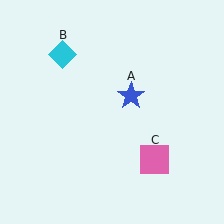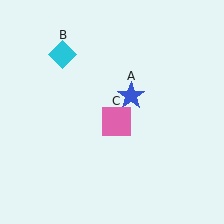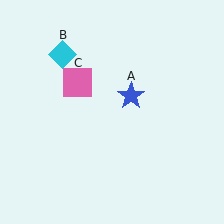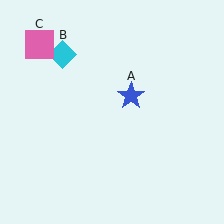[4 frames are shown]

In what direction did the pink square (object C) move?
The pink square (object C) moved up and to the left.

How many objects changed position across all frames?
1 object changed position: pink square (object C).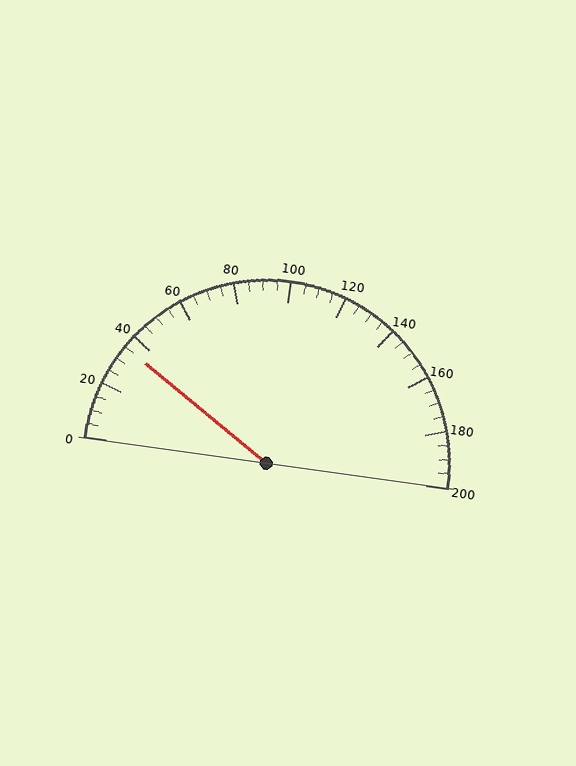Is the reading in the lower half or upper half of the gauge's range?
The reading is in the lower half of the range (0 to 200).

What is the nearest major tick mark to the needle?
The nearest major tick mark is 40.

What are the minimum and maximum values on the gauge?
The gauge ranges from 0 to 200.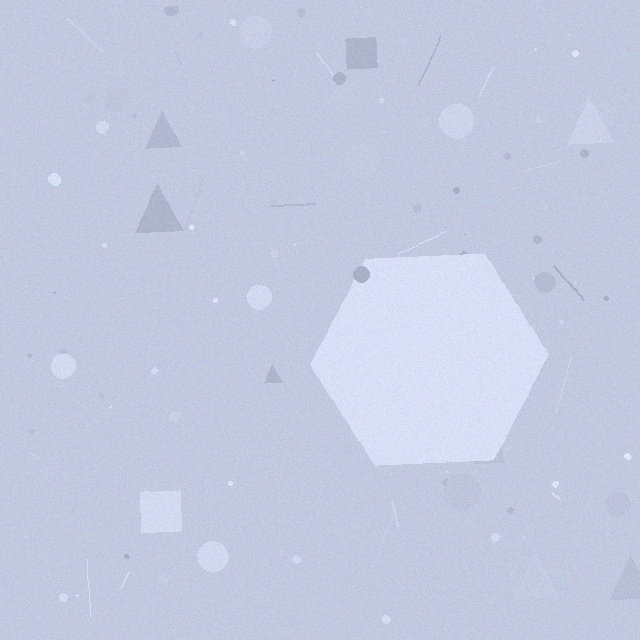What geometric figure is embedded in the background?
A hexagon is embedded in the background.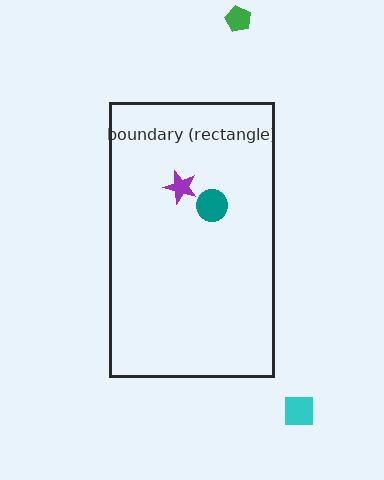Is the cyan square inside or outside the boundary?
Outside.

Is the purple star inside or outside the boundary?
Inside.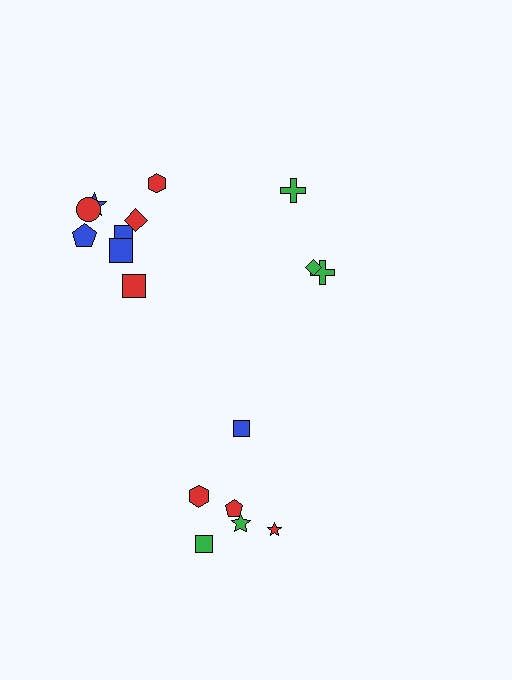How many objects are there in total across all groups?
There are 17 objects.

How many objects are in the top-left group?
There are 8 objects.